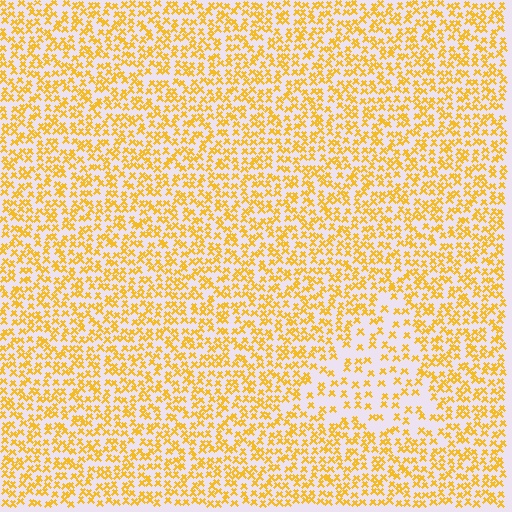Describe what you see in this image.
The image contains small yellow elements arranged at two different densities. A triangle-shaped region is visible where the elements are less densely packed than the surrounding area.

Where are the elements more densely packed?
The elements are more densely packed outside the triangle boundary.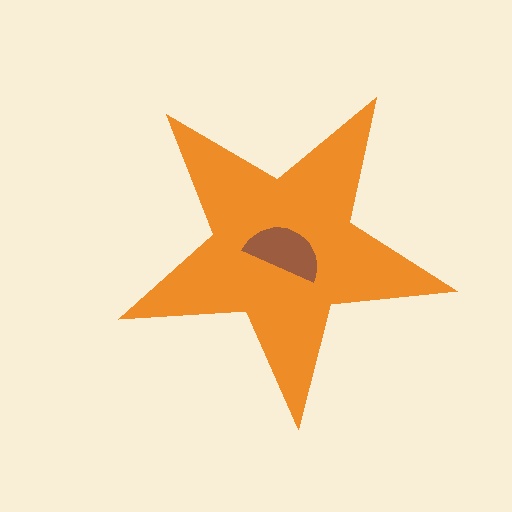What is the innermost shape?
The brown semicircle.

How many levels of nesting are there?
2.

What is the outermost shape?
The orange star.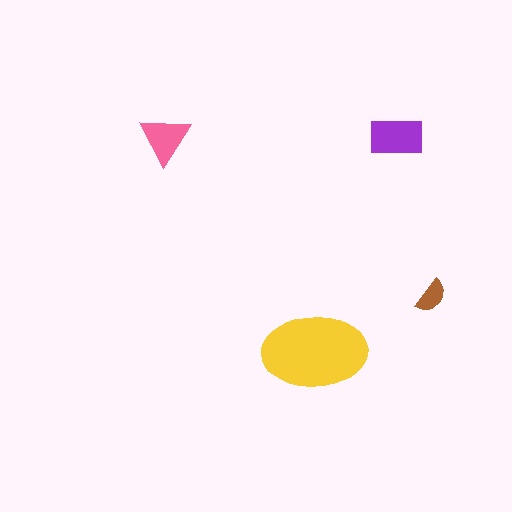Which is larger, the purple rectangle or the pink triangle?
The purple rectangle.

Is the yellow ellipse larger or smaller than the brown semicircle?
Larger.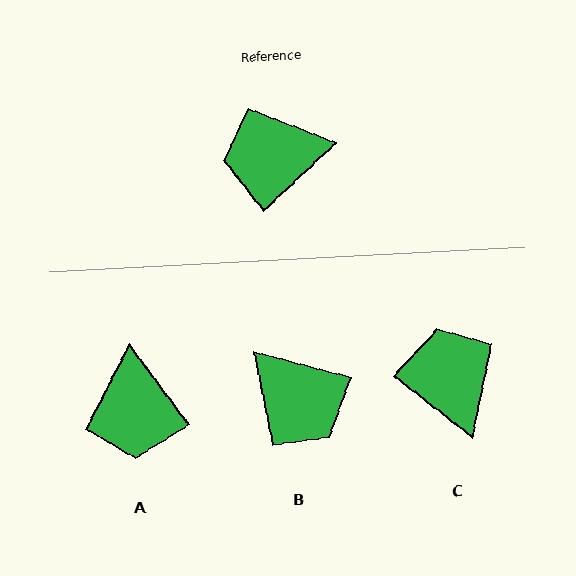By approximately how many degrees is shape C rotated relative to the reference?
Approximately 81 degrees clockwise.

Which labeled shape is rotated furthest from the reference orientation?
B, about 122 degrees away.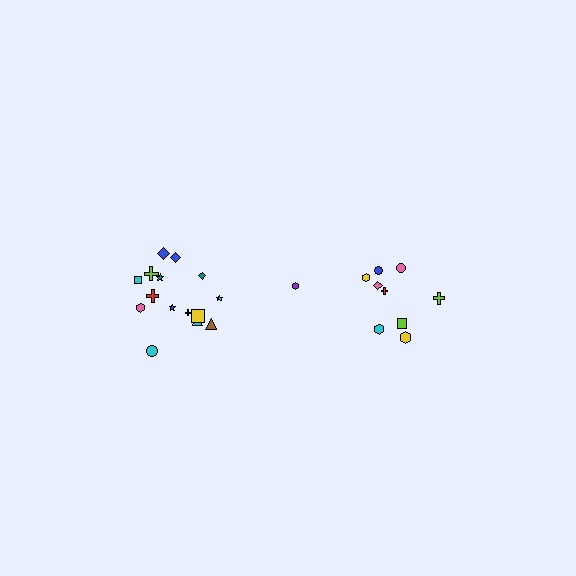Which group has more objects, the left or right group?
The left group.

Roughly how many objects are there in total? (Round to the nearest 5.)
Roughly 25 objects in total.